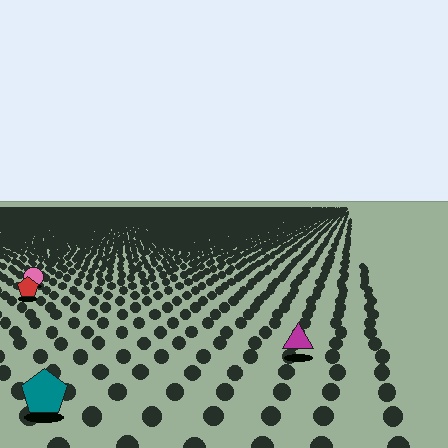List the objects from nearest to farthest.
From nearest to farthest: the teal pentagon, the magenta triangle, the red pentagon, the pink circle.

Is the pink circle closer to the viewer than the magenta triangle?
No. The magenta triangle is closer — you can tell from the texture gradient: the ground texture is coarser near it.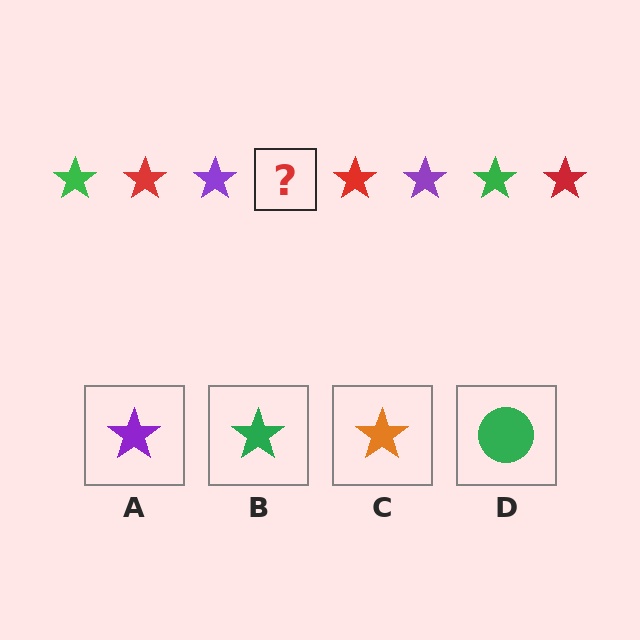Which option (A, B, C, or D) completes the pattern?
B.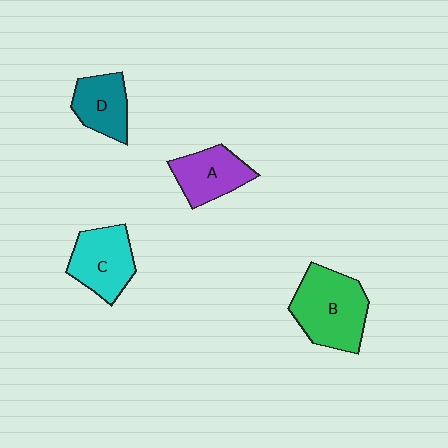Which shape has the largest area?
Shape B (green).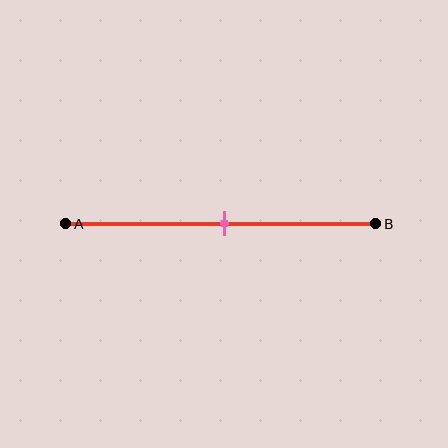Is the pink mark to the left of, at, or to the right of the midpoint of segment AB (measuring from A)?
The pink mark is approximately at the midpoint of segment AB.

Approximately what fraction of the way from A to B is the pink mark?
The pink mark is approximately 50% of the way from A to B.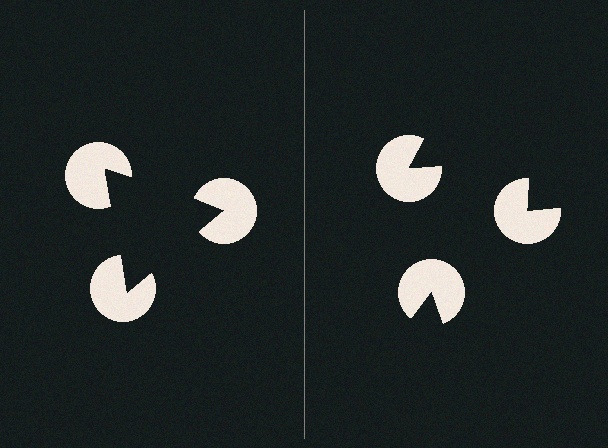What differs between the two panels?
The pac-man discs are positioned identically on both sides; only the wedge orientations differ. On the left they align to a triangle; on the right they are misaligned.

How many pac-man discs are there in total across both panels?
6 — 3 on each side.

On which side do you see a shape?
An illusory triangle appears on the left side. On the right side the wedge cuts are rotated, so no coherent shape forms.